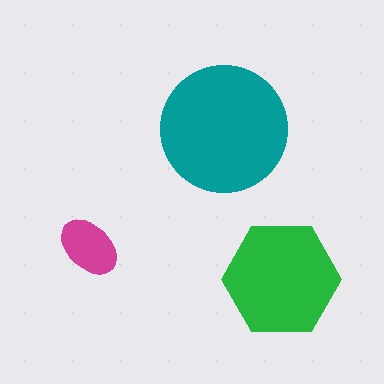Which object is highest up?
The teal circle is topmost.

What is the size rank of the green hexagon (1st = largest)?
2nd.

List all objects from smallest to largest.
The magenta ellipse, the green hexagon, the teal circle.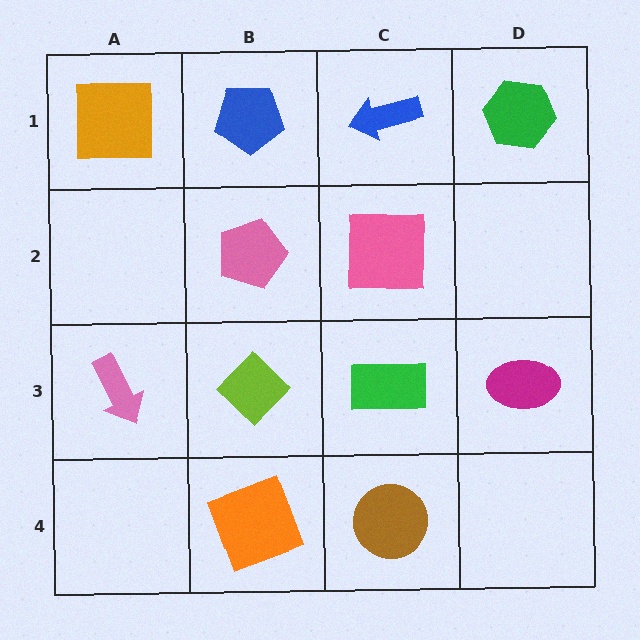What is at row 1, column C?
A blue arrow.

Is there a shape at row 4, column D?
No, that cell is empty.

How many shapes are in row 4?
2 shapes.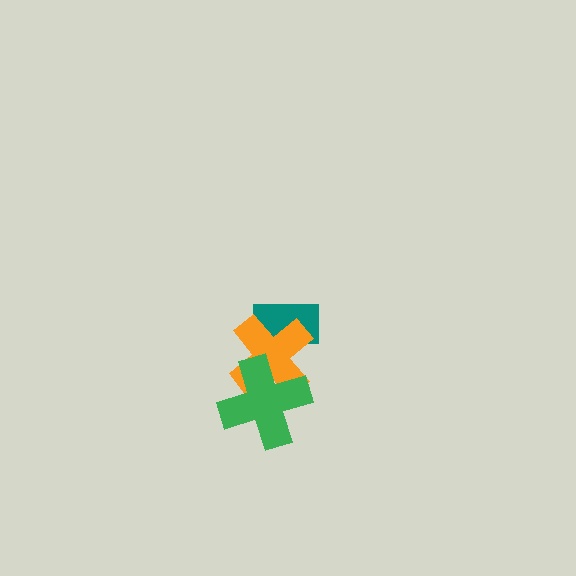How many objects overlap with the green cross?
1 object overlaps with the green cross.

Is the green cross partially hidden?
No, no other shape covers it.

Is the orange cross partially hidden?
Yes, it is partially covered by another shape.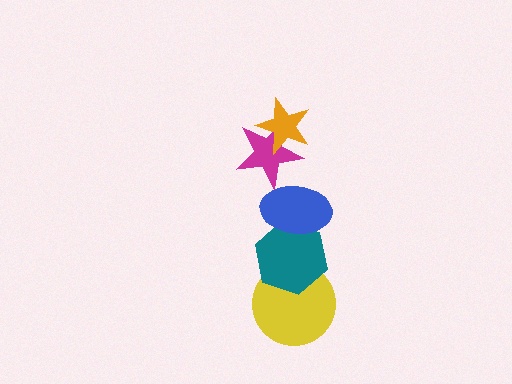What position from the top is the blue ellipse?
The blue ellipse is 3rd from the top.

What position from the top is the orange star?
The orange star is 1st from the top.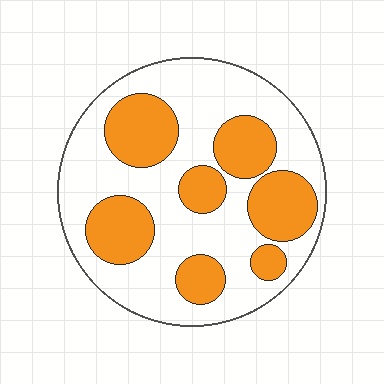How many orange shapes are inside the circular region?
7.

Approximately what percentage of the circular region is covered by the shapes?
Approximately 35%.